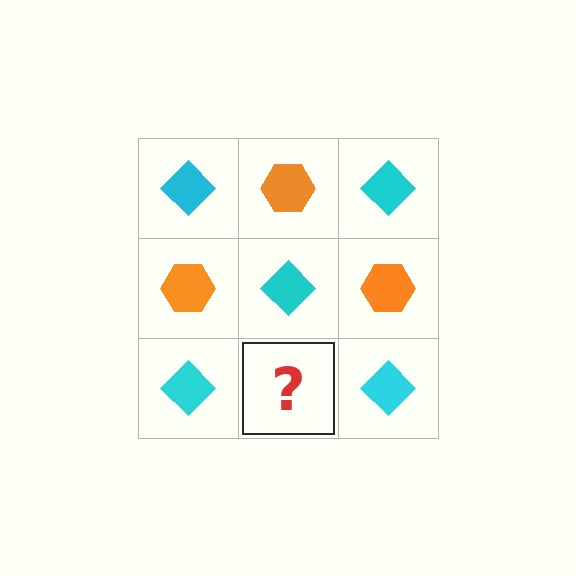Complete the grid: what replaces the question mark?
The question mark should be replaced with an orange hexagon.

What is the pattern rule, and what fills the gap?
The rule is that it alternates cyan diamond and orange hexagon in a checkerboard pattern. The gap should be filled with an orange hexagon.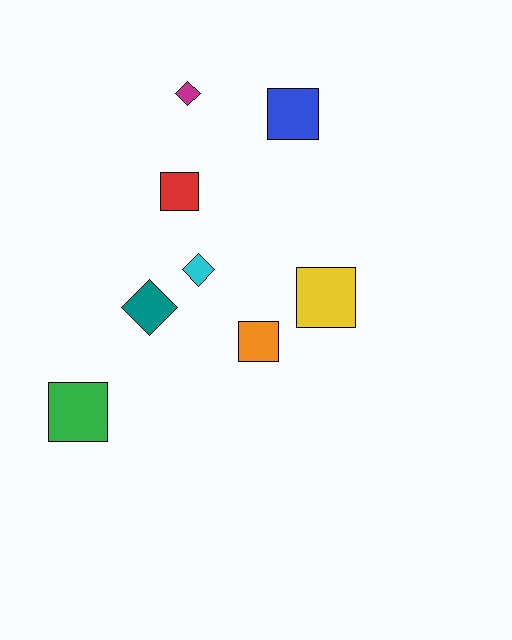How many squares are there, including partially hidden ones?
There are 5 squares.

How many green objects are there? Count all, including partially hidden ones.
There is 1 green object.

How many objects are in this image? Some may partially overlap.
There are 8 objects.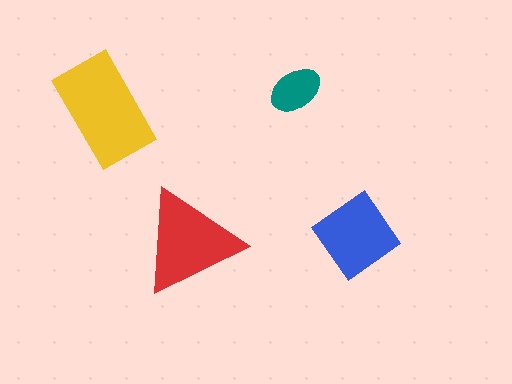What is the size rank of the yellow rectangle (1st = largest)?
1st.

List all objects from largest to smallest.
The yellow rectangle, the red triangle, the blue diamond, the teal ellipse.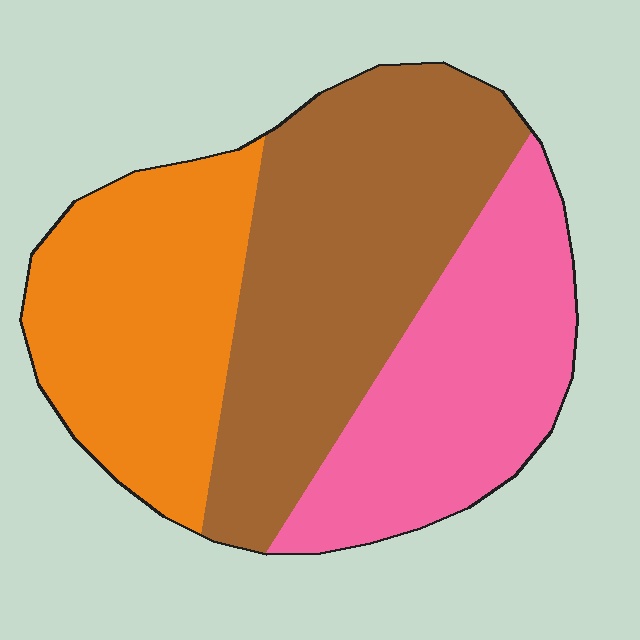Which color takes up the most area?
Brown, at roughly 40%.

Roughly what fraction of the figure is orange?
Orange takes up about one third (1/3) of the figure.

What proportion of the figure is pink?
Pink takes up about one third (1/3) of the figure.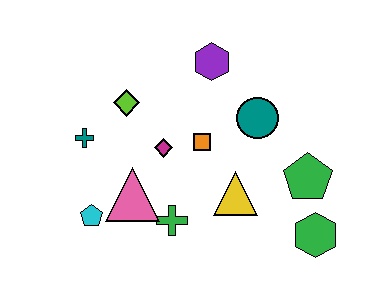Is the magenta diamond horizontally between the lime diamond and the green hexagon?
Yes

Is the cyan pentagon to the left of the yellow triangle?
Yes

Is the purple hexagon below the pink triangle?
No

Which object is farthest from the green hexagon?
The teal cross is farthest from the green hexagon.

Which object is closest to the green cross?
The pink triangle is closest to the green cross.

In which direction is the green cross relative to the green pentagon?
The green cross is to the left of the green pentagon.